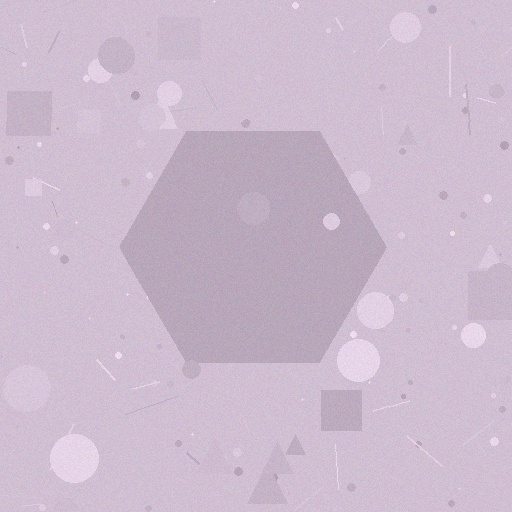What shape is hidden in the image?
A hexagon is hidden in the image.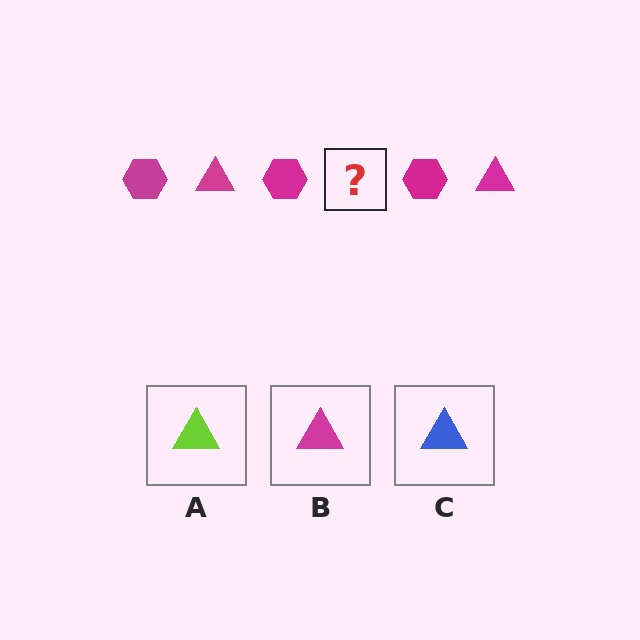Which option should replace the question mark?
Option B.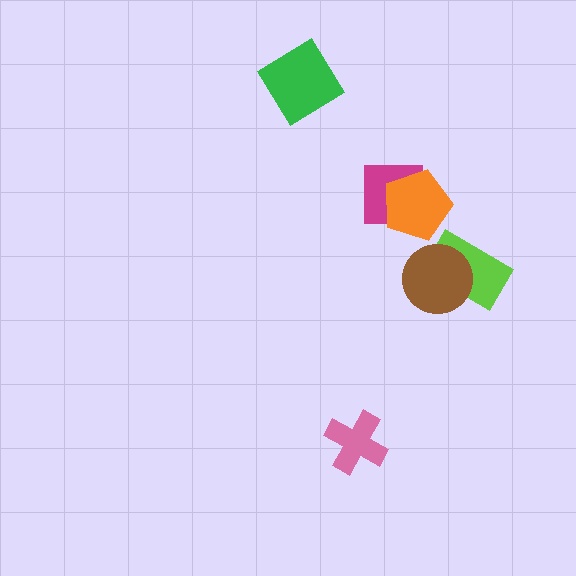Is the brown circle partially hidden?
No, no other shape covers it.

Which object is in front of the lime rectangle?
The brown circle is in front of the lime rectangle.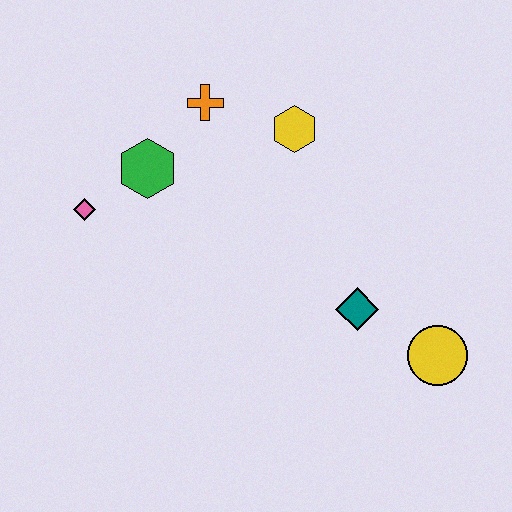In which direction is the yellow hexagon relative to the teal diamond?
The yellow hexagon is above the teal diamond.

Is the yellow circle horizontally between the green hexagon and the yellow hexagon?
No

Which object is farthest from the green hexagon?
The yellow circle is farthest from the green hexagon.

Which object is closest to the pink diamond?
The green hexagon is closest to the pink diamond.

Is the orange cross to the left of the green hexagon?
No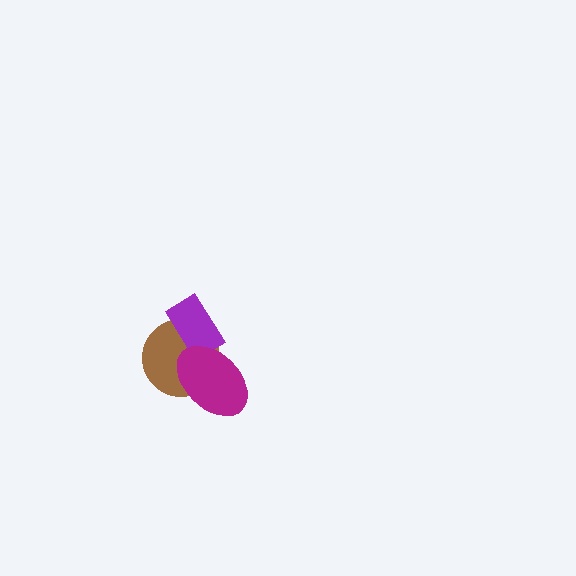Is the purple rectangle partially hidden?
Yes, it is partially covered by another shape.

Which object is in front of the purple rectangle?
The magenta ellipse is in front of the purple rectangle.